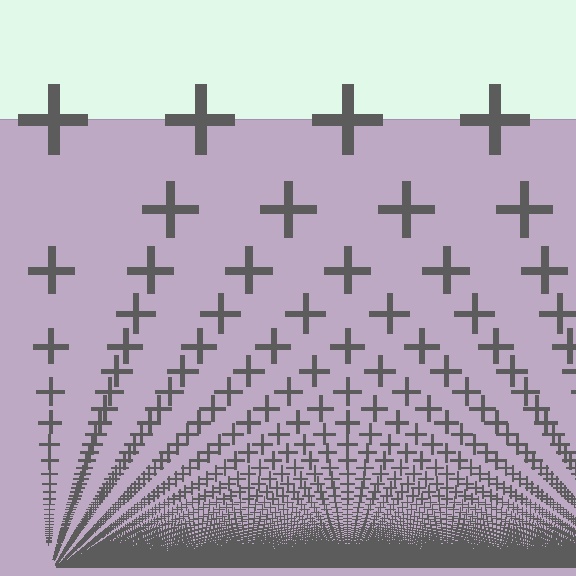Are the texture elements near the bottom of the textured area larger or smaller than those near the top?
Smaller. The gradient is inverted — elements near the bottom are smaller and denser.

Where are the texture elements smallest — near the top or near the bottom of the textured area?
Near the bottom.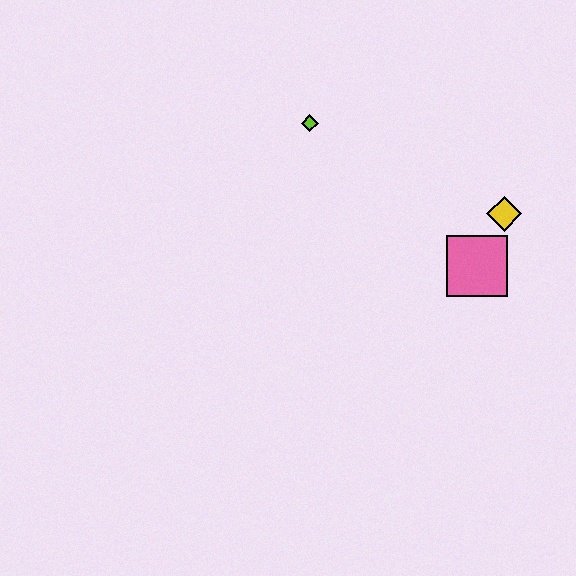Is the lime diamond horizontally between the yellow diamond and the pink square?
No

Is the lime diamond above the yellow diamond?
Yes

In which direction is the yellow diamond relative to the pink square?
The yellow diamond is above the pink square.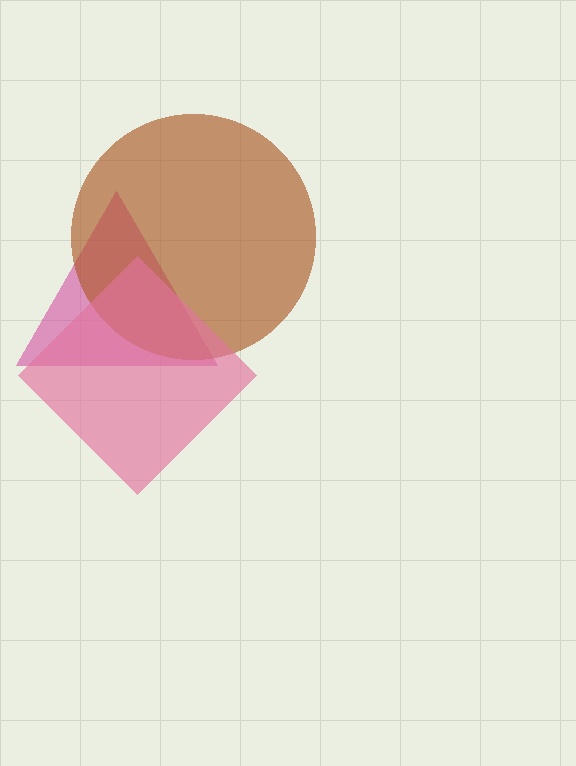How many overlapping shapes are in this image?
There are 3 overlapping shapes in the image.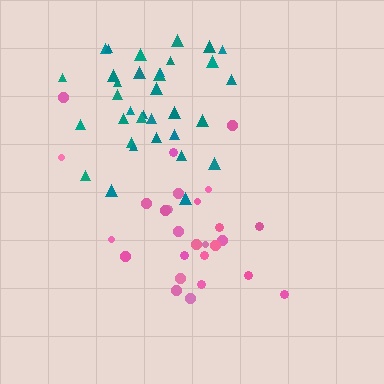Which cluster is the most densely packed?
Teal.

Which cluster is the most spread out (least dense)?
Pink.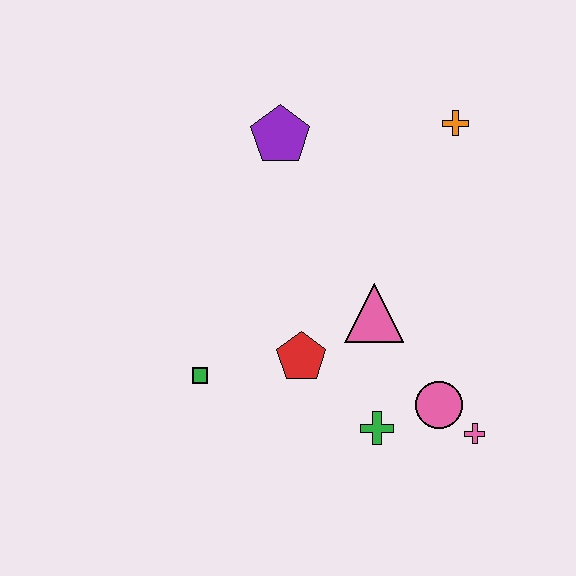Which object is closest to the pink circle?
The pink cross is closest to the pink circle.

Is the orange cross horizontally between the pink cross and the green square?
Yes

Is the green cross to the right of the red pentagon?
Yes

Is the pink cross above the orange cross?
No